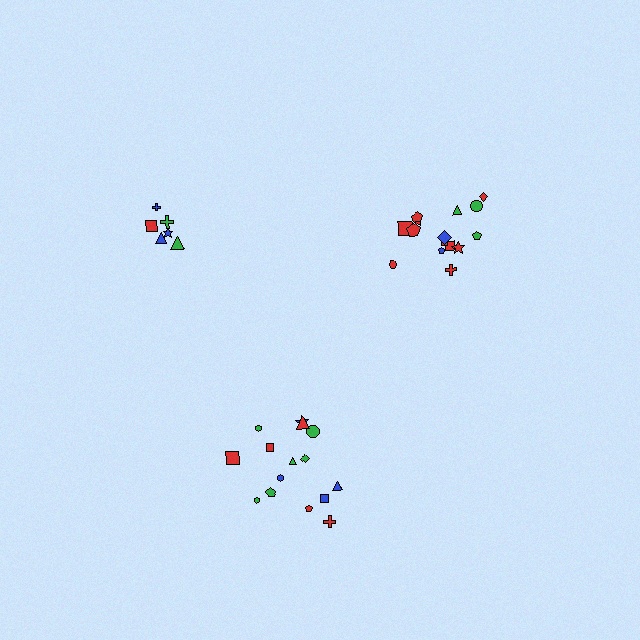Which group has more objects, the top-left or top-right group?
The top-right group.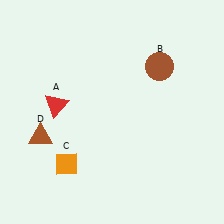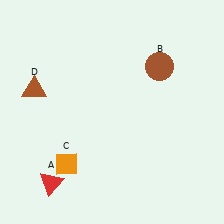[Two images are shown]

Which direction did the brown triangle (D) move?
The brown triangle (D) moved up.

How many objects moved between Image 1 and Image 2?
2 objects moved between the two images.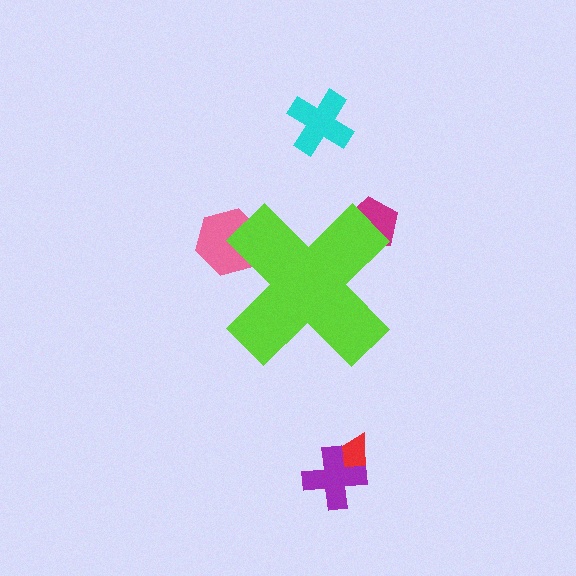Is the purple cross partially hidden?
No, the purple cross is fully visible.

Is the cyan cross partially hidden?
No, the cyan cross is fully visible.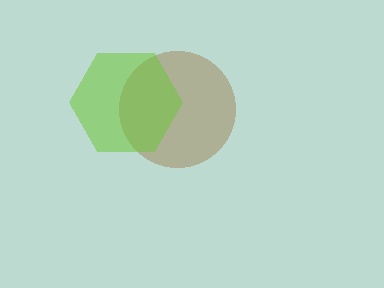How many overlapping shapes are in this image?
There are 2 overlapping shapes in the image.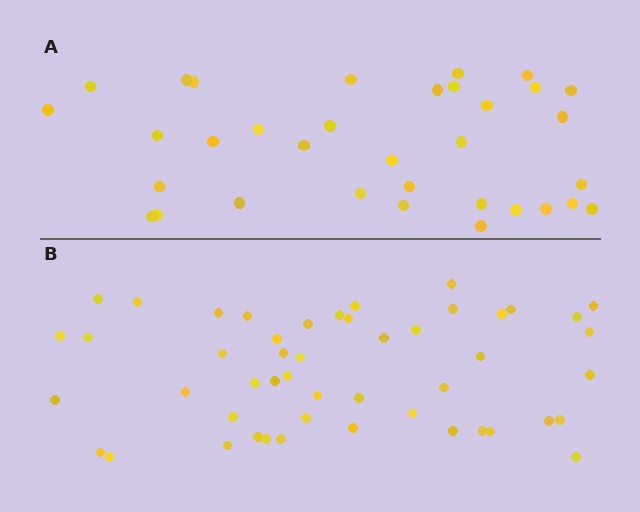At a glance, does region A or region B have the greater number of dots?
Region B (the bottom region) has more dots.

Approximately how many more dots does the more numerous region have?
Region B has approximately 15 more dots than region A.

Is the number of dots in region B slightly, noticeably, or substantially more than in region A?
Region B has noticeably more, but not dramatically so. The ratio is roughly 1.4 to 1.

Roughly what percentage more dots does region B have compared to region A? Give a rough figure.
About 45% more.